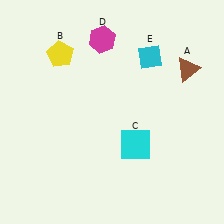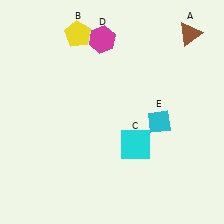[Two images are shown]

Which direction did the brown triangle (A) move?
The brown triangle (A) moved up.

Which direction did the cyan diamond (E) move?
The cyan diamond (E) moved down.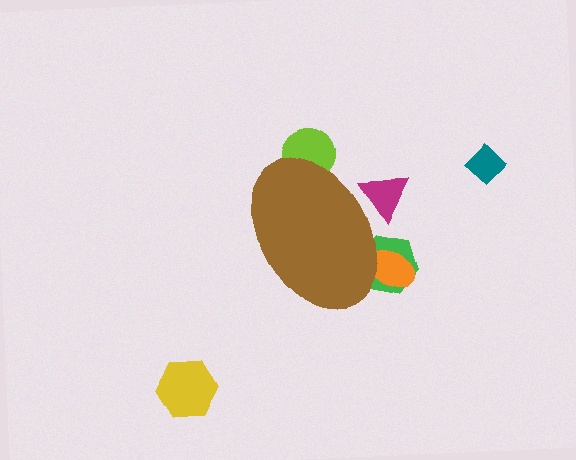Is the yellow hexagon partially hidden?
No, the yellow hexagon is fully visible.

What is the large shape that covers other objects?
A brown ellipse.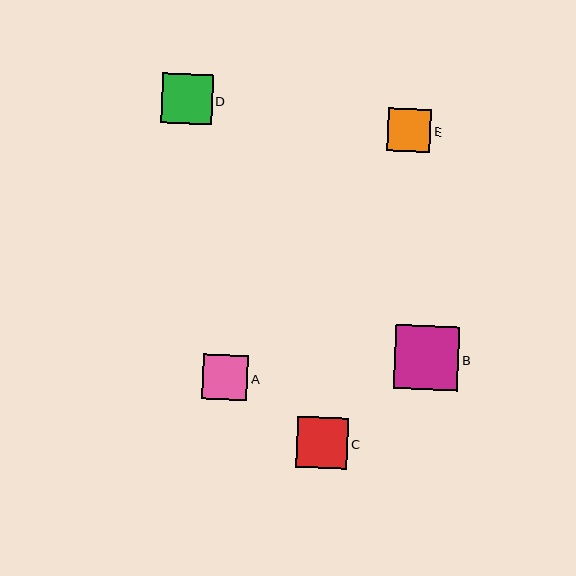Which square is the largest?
Square B is the largest with a size of approximately 64 pixels.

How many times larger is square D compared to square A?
Square D is approximately 1.1 times the size of square A.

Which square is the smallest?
Square E is the smallest with a size of approximately 43 pixels.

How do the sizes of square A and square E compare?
Square A and square E are approximately the same size.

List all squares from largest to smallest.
From largest to smallest: B, C, D, A, E.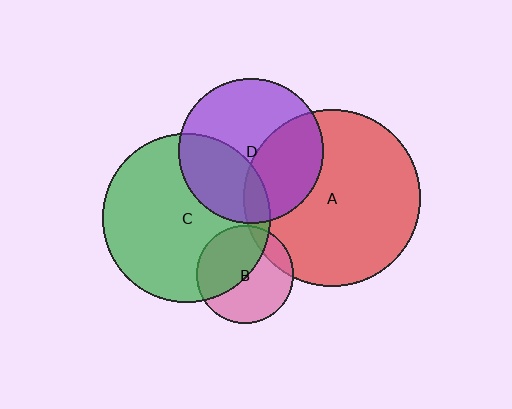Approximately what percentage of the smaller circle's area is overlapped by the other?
Approximately 35%.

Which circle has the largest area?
Circle A (red).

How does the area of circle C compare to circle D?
Approximately 1.3 times.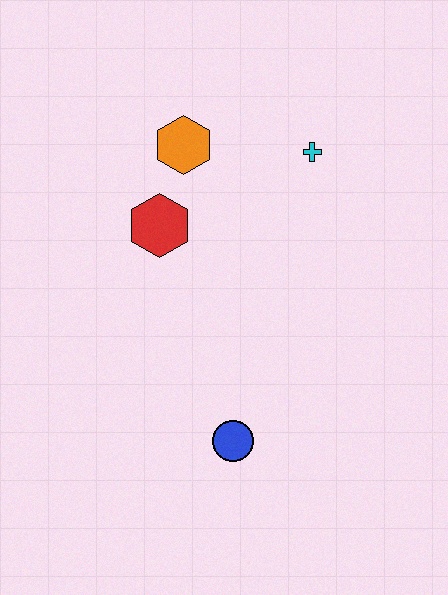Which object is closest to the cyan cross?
The orange hexagon is closest to the cyan cross.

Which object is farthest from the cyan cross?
The blue circle is farthest from the cyan cross.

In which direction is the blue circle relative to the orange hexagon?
The blue circle is below the orange hexagon.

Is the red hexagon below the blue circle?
No